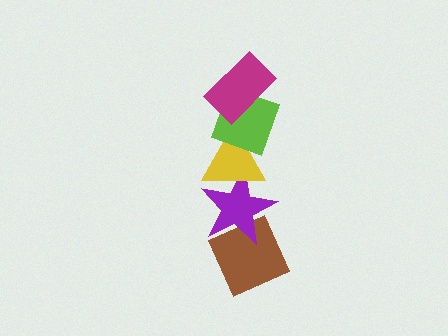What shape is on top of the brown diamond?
The purple star is on top of the brown diamond.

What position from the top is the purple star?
The purple star is 4th from the top.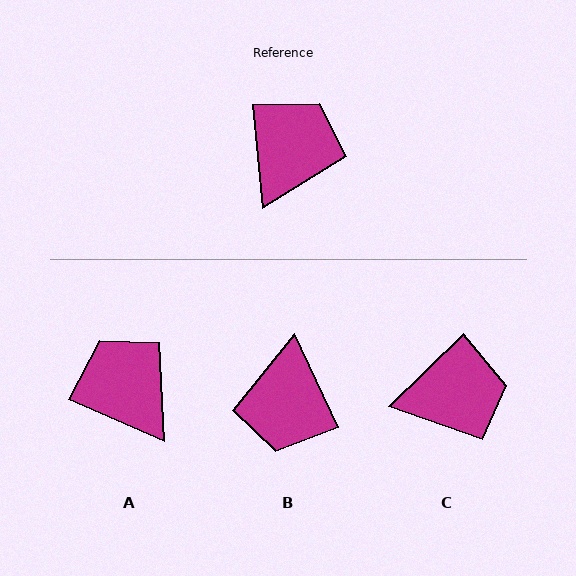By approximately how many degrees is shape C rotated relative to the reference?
Approximately 52 degrees clockwise.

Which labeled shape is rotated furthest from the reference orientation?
B, about 161 degrees away.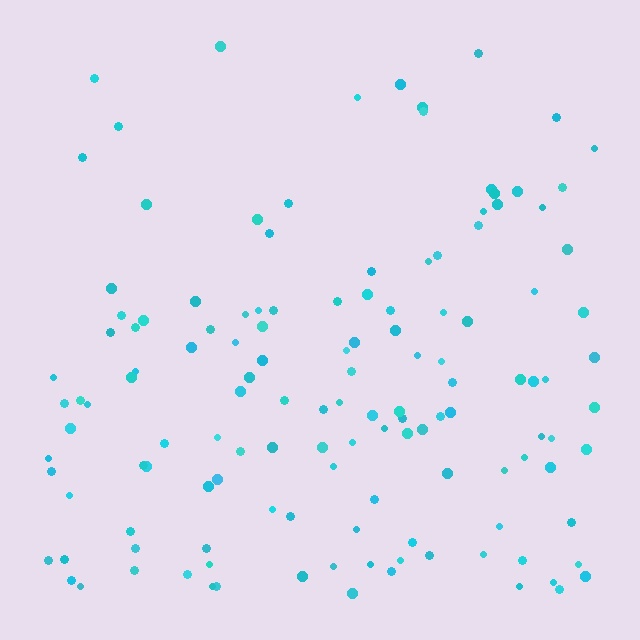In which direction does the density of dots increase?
From top to bottom, with the bottom side densest.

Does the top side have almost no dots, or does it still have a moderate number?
Still a moderate number, just noticeably fewer than the bottom.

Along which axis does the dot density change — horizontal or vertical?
Vertical.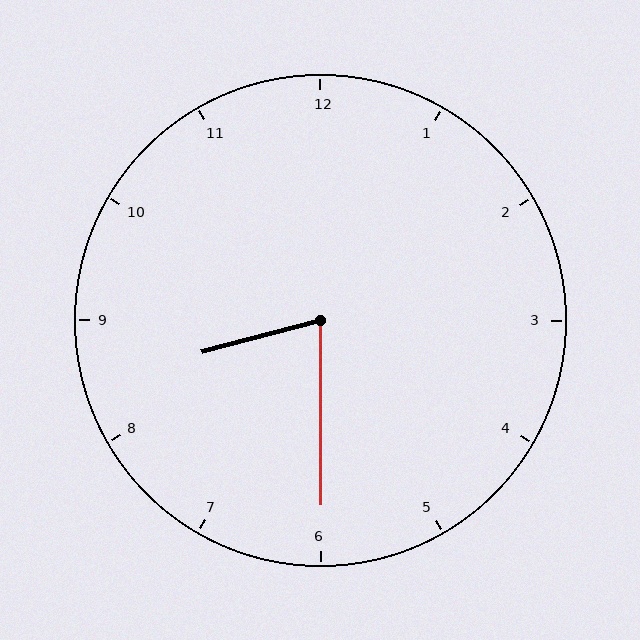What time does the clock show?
8:30.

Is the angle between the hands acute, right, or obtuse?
It is acute.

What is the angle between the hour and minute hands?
Approximately 75 degrees.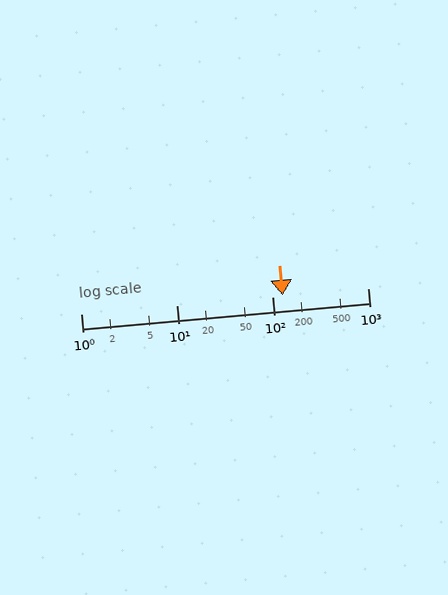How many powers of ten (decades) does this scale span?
The scale spans 3 decades, from 1 to 1000.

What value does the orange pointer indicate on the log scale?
The pointer indicates approximately 130.